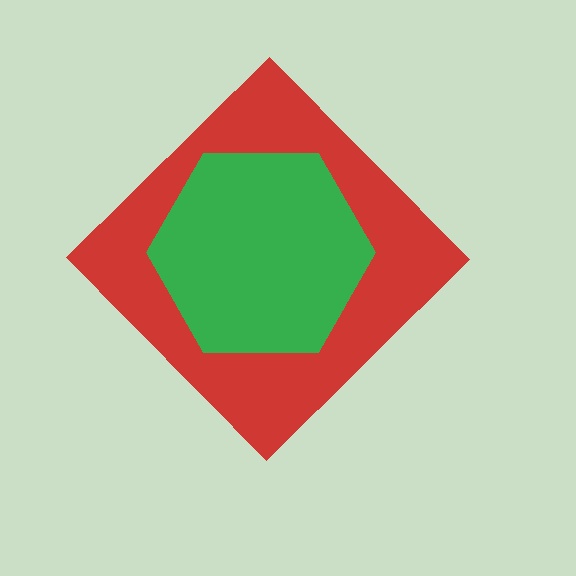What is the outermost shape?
The red diamond.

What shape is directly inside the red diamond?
The green hexagon.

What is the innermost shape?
The green hexagon.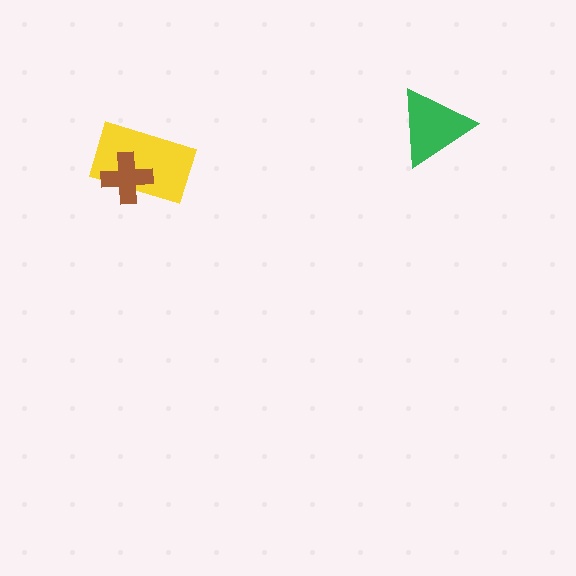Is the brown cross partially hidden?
No, no other shape covers it.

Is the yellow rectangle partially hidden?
Yes, it is partially covered by another shape.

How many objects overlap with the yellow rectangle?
1 object overlaps with the yellow rectangle.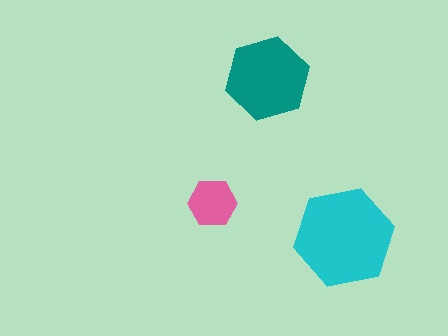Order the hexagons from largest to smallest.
the cyan one, the teal one, the pink one.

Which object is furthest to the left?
The pink hexagon is leftmost.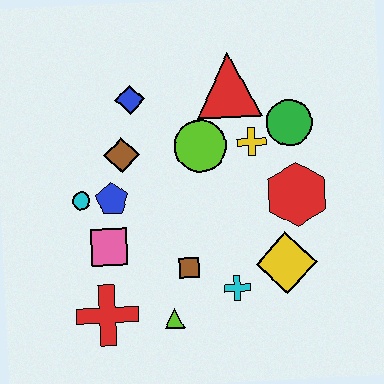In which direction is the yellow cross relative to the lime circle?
The yellow cross is to the right of the lime circle.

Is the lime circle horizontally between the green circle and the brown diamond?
Yes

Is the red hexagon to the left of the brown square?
No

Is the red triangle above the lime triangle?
Yes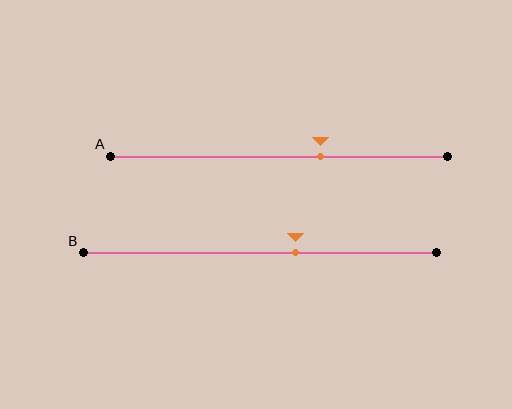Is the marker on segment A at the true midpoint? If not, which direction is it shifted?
No, the marker on segment A is shifted to the right by about 12% of the segment length.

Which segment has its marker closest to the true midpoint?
Segment B has its marker closest to the true midpoint.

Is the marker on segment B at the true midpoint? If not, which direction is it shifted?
No, the marker on segment B is shifted to the right by about 10% of the segment length.